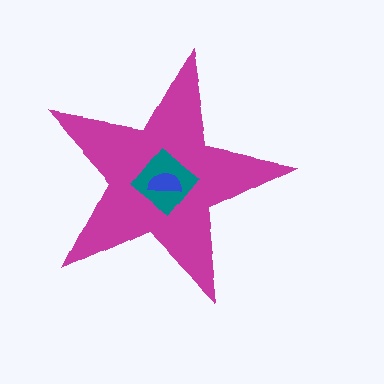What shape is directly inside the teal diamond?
The blue semicircle.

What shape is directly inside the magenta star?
The teal diamond.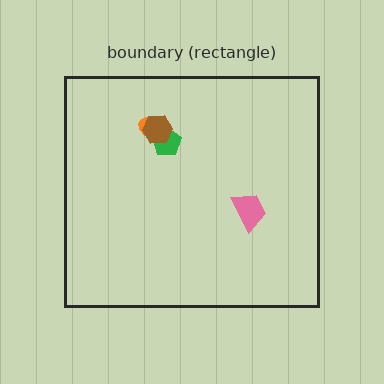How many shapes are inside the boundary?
4 inside, 0 outside.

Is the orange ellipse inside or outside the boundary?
Inside.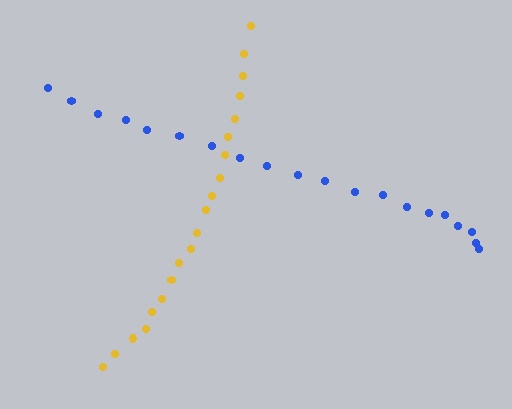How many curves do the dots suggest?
There are 2 distinct paths.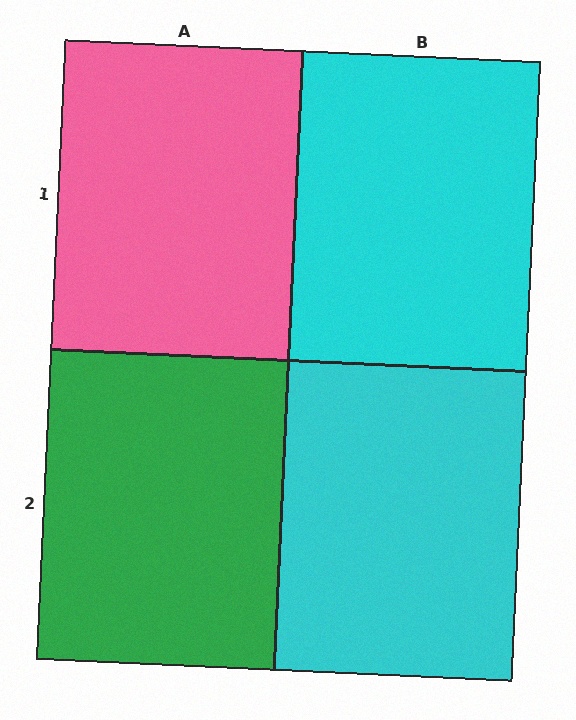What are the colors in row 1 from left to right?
Pink, cyan.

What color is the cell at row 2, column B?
Cyan.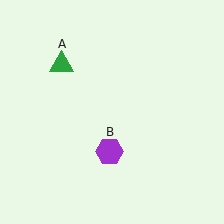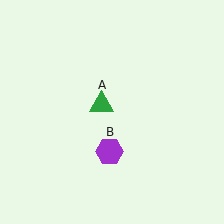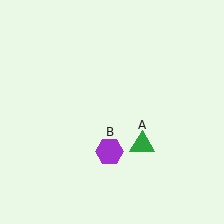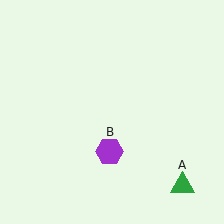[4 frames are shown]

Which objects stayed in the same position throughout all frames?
Purple hexagon (object B) remained stationary.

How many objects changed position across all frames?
1 object changed position: green triangle (object A).